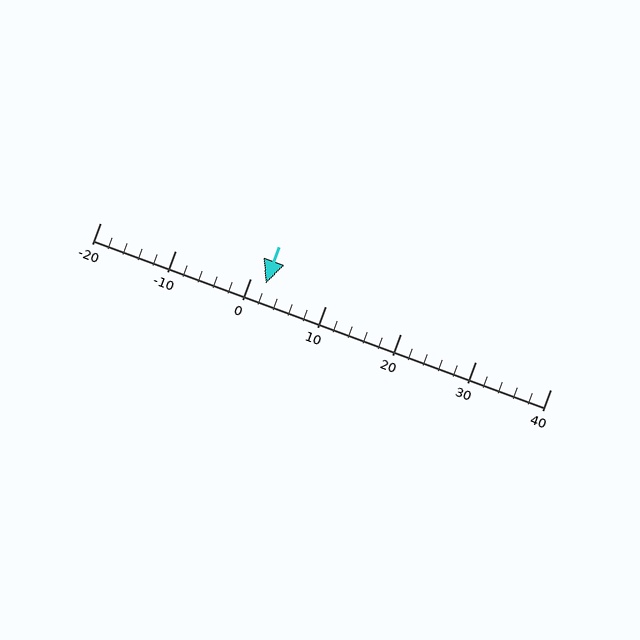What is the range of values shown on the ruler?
The ruler shows values from -20 to 40.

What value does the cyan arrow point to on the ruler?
The cyan arrow points to approximately 2.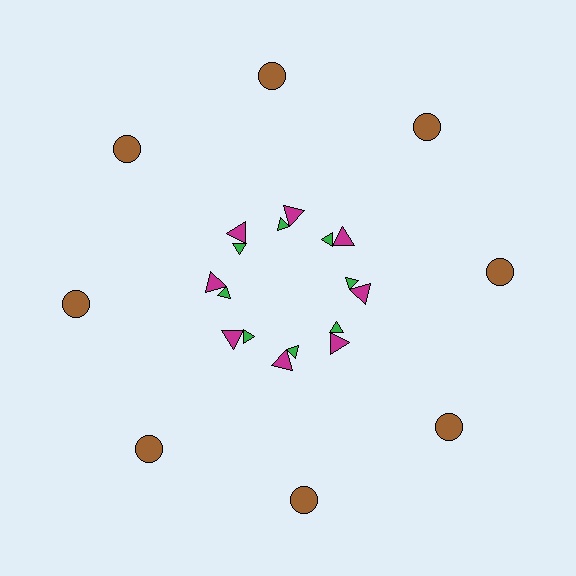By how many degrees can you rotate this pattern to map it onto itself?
The pattern maps onto itself every 45 degrees of rotation.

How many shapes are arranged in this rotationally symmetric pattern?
There are 24 shapes, arranged in 8 groups of 3.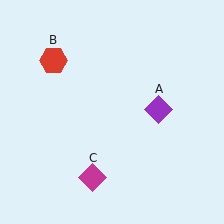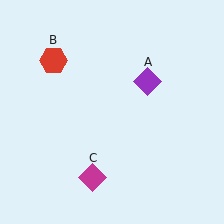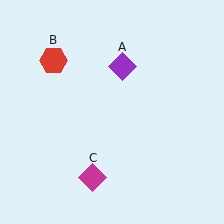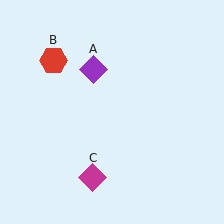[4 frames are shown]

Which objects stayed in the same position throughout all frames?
Red hexagon (object B) and magenta diamond (object C) remained stationary.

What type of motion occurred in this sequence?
The purple diamond (object A) rotated counterclockwise around the center of the scene.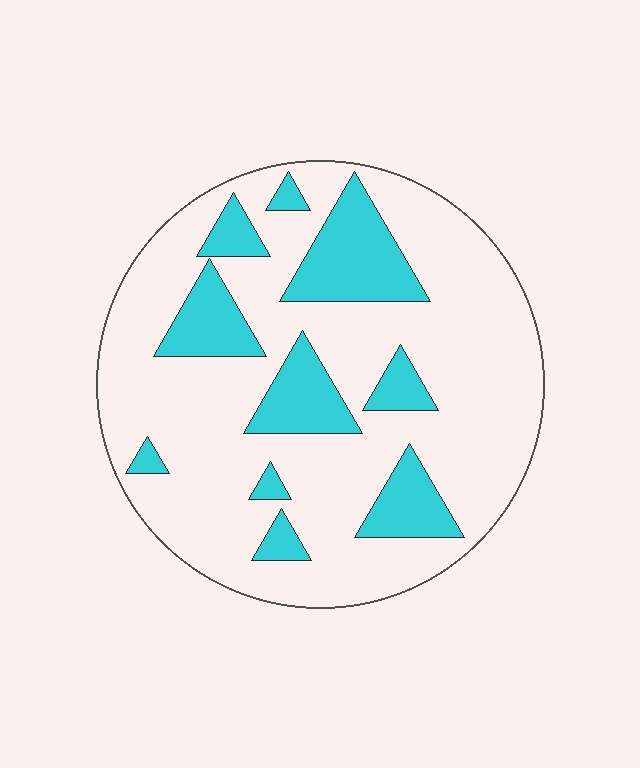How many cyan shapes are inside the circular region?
10.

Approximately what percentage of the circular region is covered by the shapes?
Approximately 25%.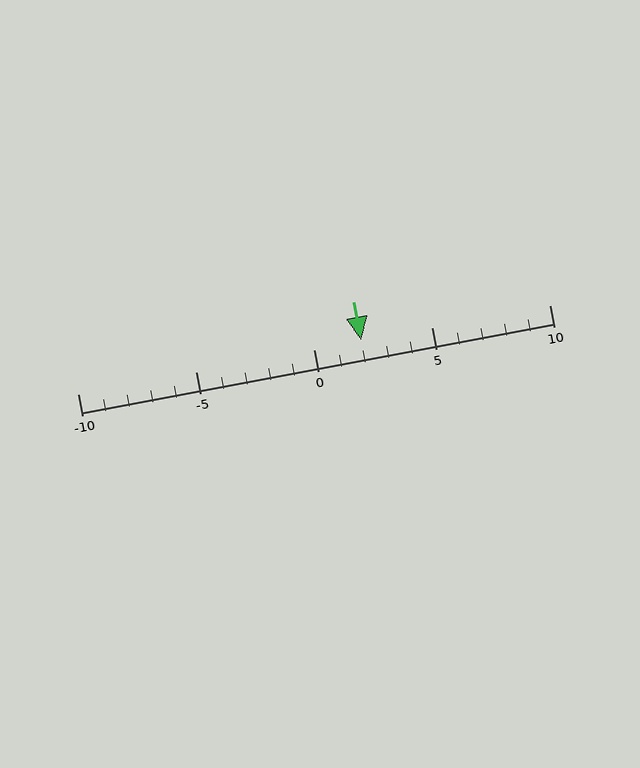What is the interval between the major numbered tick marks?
The major tick marks are spaced 5 units apart.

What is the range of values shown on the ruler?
The ruler shows values from -10 to 10.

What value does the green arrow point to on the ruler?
The green arrow points to approximately 2.